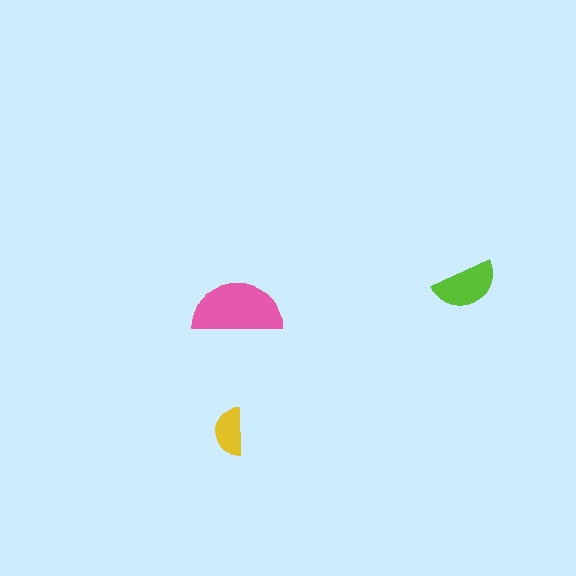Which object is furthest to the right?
The lime semicircle is rightmost.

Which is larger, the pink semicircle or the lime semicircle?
The pink one.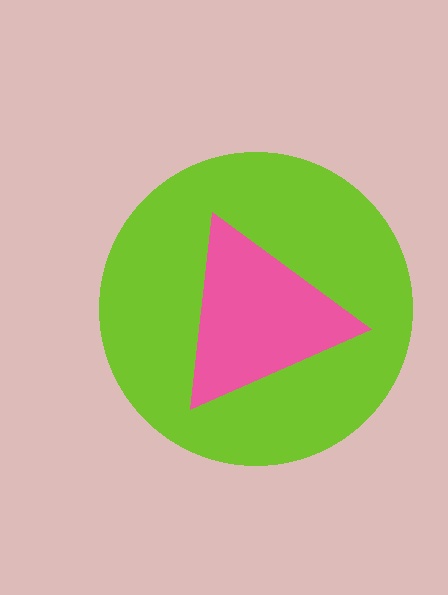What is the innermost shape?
The pink triangle.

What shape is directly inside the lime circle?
The pink triangle.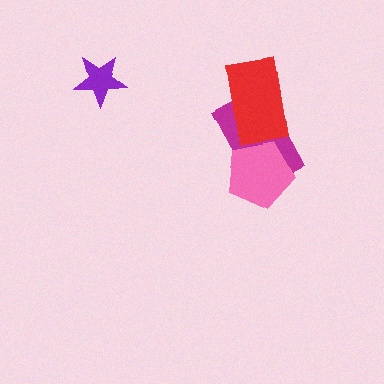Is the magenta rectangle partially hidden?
Yes, it is partially covered by another shape.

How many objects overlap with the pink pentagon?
1 object overlaps with the pink pentagon.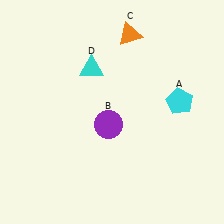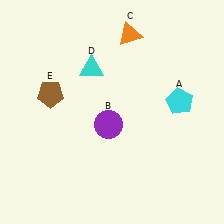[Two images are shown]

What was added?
A brown pentagon (E) was added in Image 2.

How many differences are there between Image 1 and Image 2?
There is 1 difference between the two images.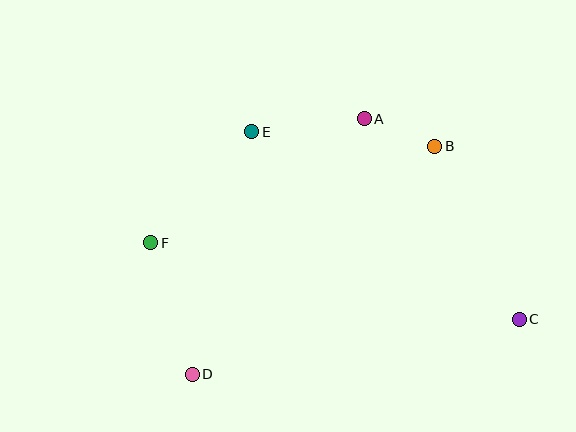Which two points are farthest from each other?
Points C and F are farthest from each other.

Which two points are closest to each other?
Points A and B are closest to each other.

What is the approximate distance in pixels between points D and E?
The distance between D and E is approximately 249 pixels.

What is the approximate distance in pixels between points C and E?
The distance between C and E is approximately 326 pixels.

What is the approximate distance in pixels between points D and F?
The distance between D and F is approximately 138 pixels.